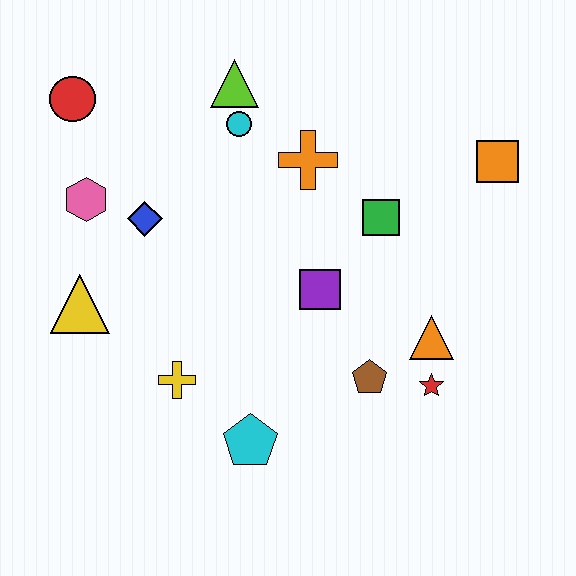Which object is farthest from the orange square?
The yellow triangle is farthest from the orange square.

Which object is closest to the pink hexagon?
The blue diamond is closest to the pink hexagon.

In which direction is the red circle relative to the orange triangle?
The red circle is to the left of the orange triangle.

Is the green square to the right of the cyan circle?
Yes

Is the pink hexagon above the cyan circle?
No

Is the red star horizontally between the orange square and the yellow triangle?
Yes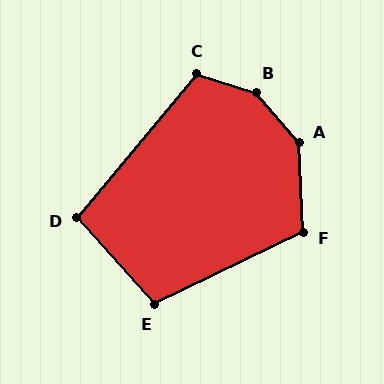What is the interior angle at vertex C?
Approximately 112 degrees (obtuse).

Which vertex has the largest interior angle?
B, at approximately 148 degrees.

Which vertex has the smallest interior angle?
D, at approximately 98 degrees.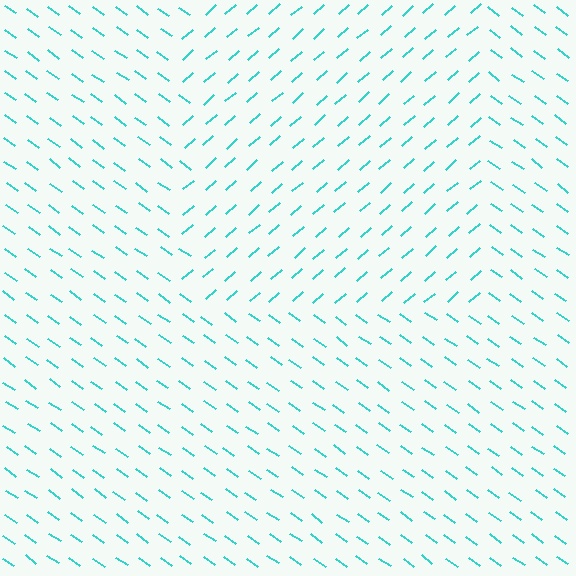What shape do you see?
I see a rectangle.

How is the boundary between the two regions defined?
The boundary is defined purely by a change in line orientation (approximately 76 degrees difference). All lines are the same color and thickness.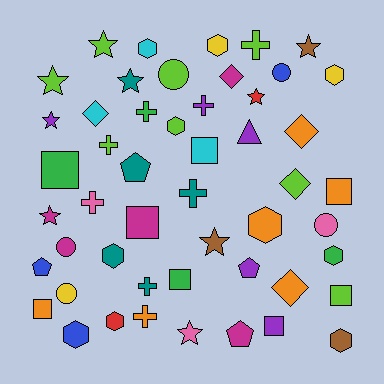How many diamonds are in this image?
There are 5 diamonds.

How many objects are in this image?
There are 50 objects.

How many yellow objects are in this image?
There are 3 yellow objects.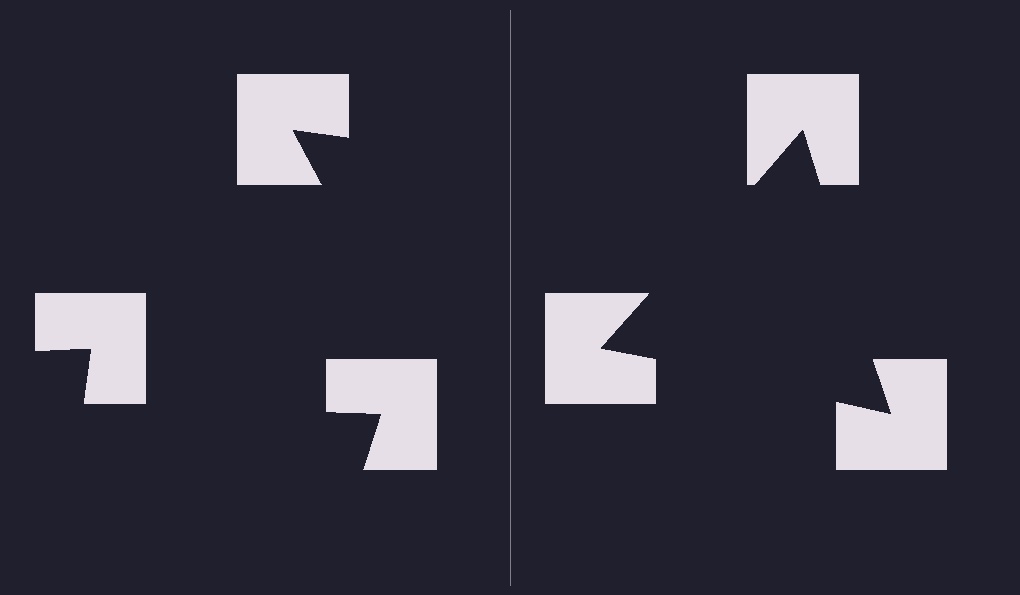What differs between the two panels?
The notched squares are positioned identically on both sides; only the wedge orientations differ. On the right they align to a triangle; on the left they are misaligned.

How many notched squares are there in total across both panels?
6 — 3 on each side.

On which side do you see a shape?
An illusory triangle appears on the right side. On the left side the wedge cuts are rotated, so no coherent shape forms.